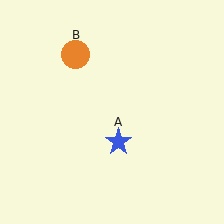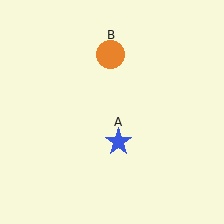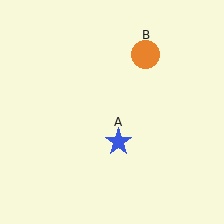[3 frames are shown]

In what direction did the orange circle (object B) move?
The orange circle (object B) moved right.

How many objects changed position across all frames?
1 object changed position: orange circle (object B).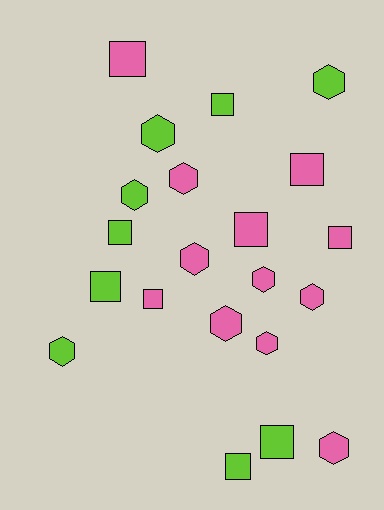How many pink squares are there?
There are 5 pink squares.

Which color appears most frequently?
Pink, with 12 objects.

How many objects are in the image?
There are 21 objects.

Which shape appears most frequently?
Hexagon, with 11 objects.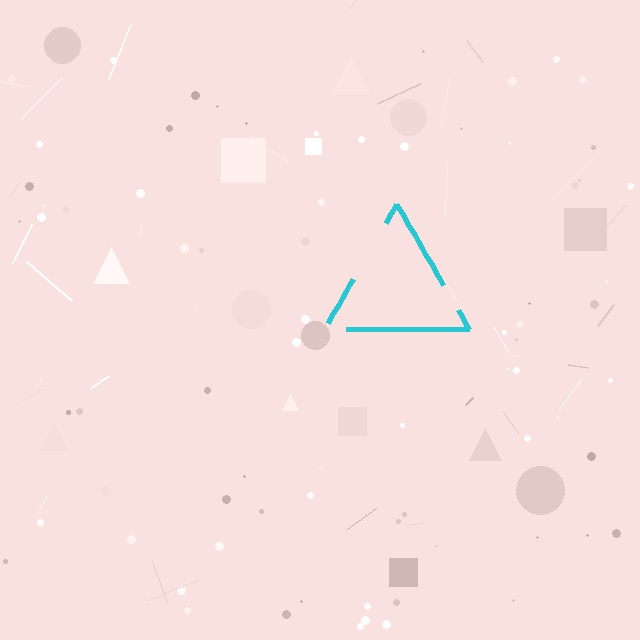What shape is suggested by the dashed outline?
The dashed outline suggests a triangle.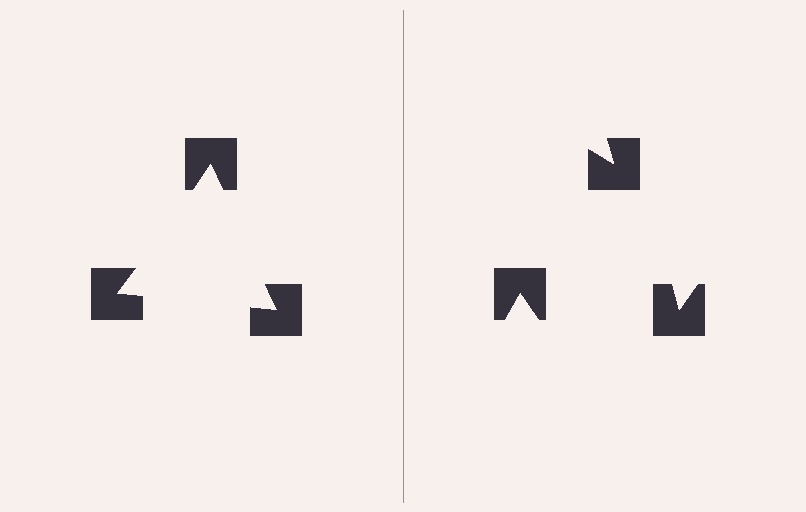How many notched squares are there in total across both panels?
6 — 3 on each side.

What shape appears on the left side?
An illusory triangle.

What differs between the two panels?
The notched squares are positioned identically on both sides; only the wedge orientations differ. On the left they align to a triangle; on the right they are misaligned.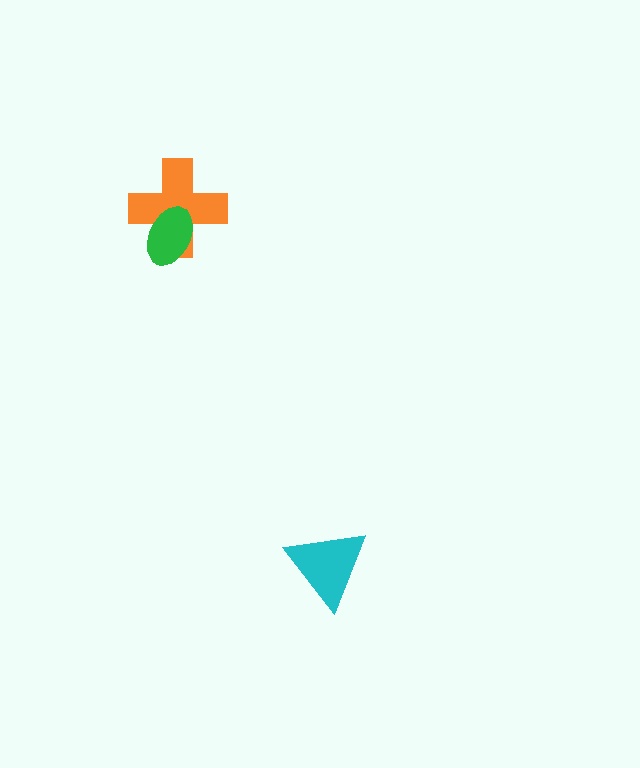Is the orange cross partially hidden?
Yes, it is partially covered by another shape.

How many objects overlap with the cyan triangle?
0 objects overlap with the cyan triangle.